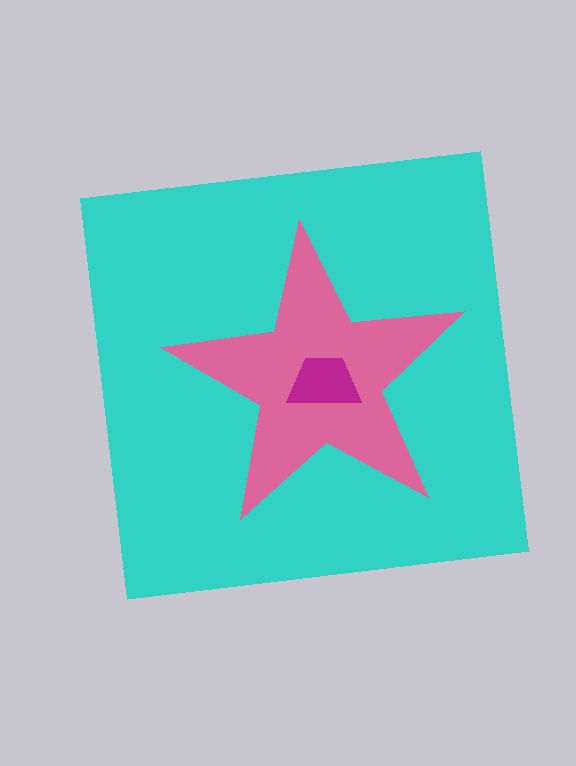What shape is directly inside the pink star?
The magenta trapezoid.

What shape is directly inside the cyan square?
The pink star.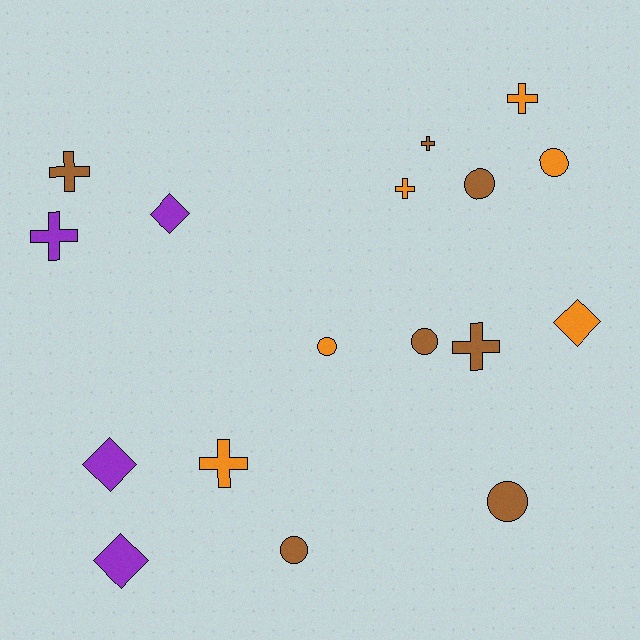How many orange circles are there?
There are 2 orange circles.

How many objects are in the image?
There are 17 objects.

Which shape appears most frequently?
Cross, with 7 objects.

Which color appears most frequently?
Brown, with 7 objects.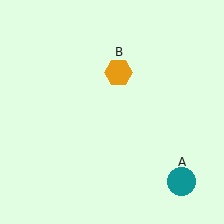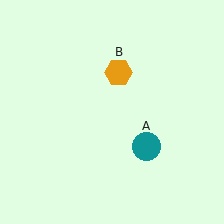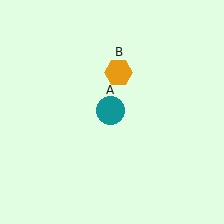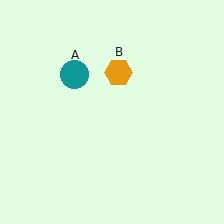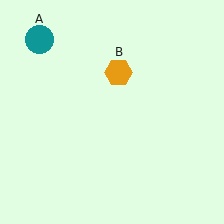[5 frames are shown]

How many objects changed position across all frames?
1 object changed position: teal circle (object A).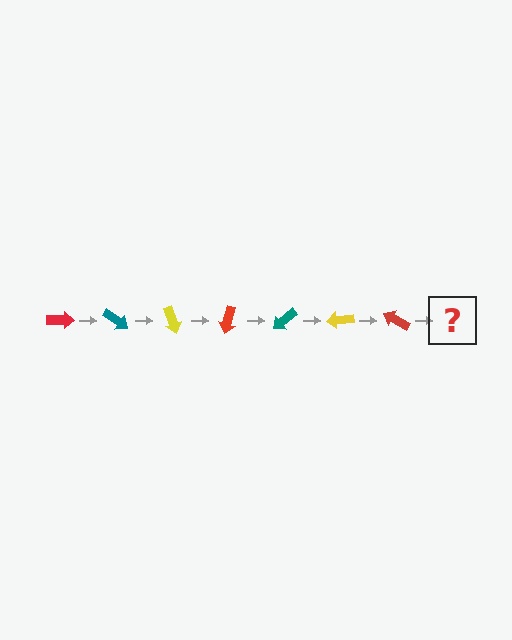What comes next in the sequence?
The next element should be a teal arrow, rotated 245 degrees from the start.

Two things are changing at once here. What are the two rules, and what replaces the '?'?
The two rules are that it rotates 35 degrees each step and the color cycles through red, teal, and yellow. The '?' should be a teal arrow, rotated 245 degrees from the start.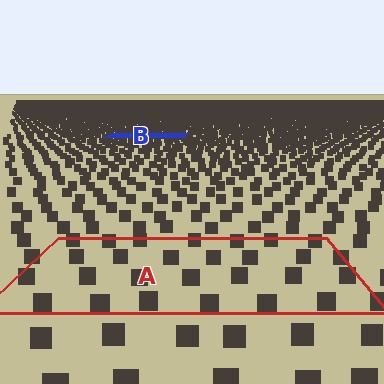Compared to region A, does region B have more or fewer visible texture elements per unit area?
Region B has more texture elements per unit area — they are packed more densely because it is farther away.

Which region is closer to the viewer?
Region A is closer. The texture elements there are larger and more spread out.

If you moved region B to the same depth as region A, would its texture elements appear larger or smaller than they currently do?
They would appear larger. At a closer depth, the same texture elements are projected at a bigger on-screen size.